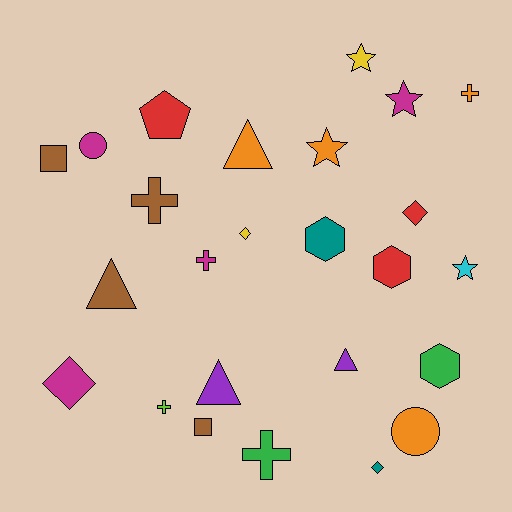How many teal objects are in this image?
There are 2 teal objects.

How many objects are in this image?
There are 25 objects.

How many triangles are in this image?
There are 4 triangles.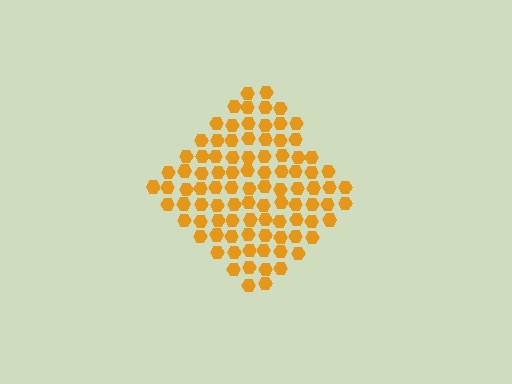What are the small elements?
The small elements are hexagons.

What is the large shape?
The large shape is a diamond.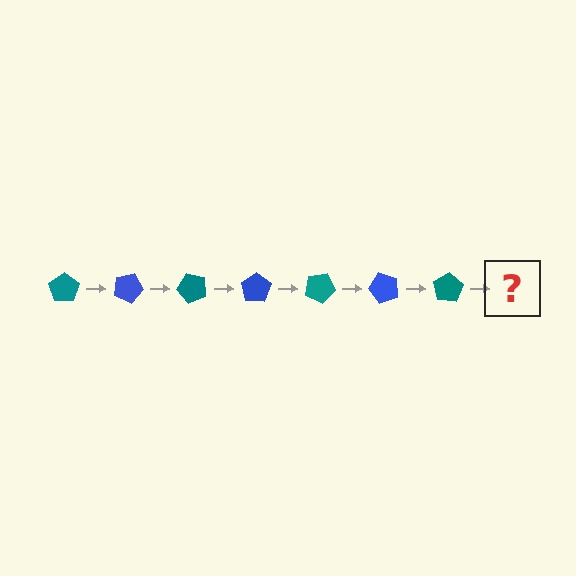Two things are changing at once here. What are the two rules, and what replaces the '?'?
The two rules are that it rotates 25 degrees each step and the color cycles through teal and blue. The '?' should be a blue pentagon, rotated 175 degrees from the start.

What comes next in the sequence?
The next element should be a blue pentagon, rotated 175 degrees from the start.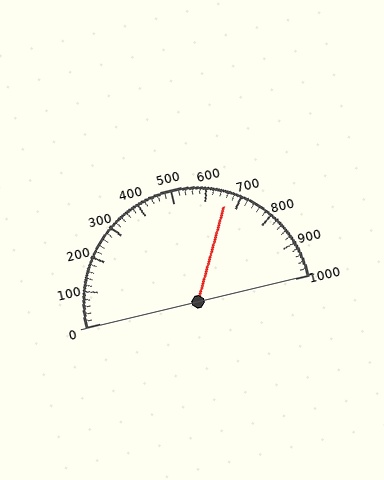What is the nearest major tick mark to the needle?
The nearest major tick mark is 700.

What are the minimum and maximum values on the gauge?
The gauge ranges from 0 to 1000.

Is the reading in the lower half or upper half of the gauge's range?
The reading is in the upper half of the range (0 to 1000).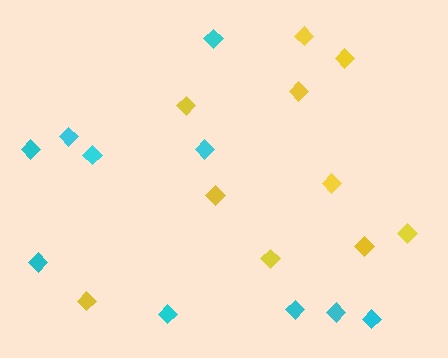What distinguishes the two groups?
There are 2 groups: one group of cyan diamonds (10) and one group of yellow diamonds (10).